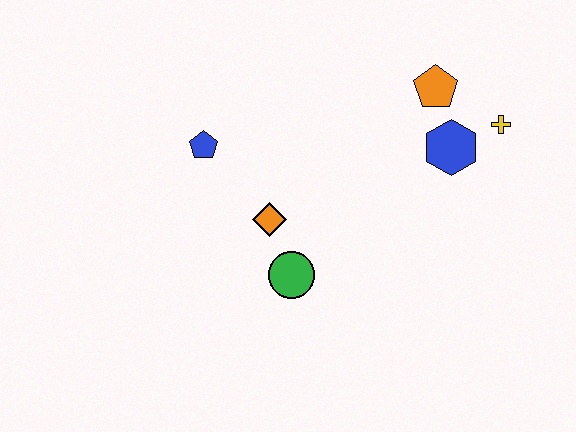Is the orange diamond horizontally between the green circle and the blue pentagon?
Yes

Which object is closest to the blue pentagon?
The orange diamond is closest to the blue pentagon.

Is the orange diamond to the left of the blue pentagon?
No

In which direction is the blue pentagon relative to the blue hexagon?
The blue pentagon is to the left of the blue hexagon.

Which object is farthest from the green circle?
The yellow cross is farthest from the green circle.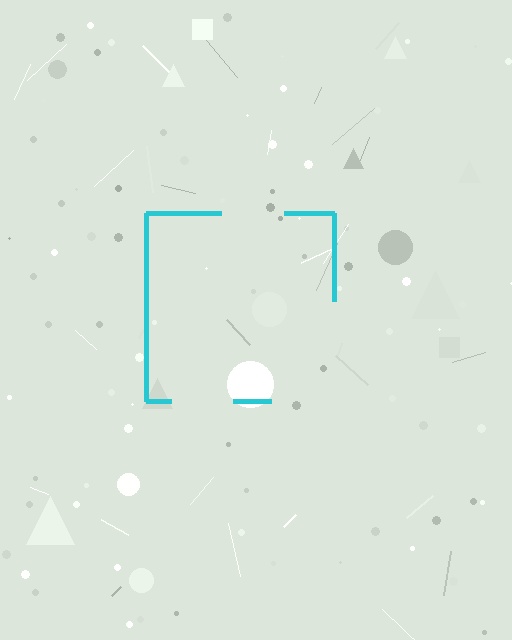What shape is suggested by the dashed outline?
The dashed outline suggests a square.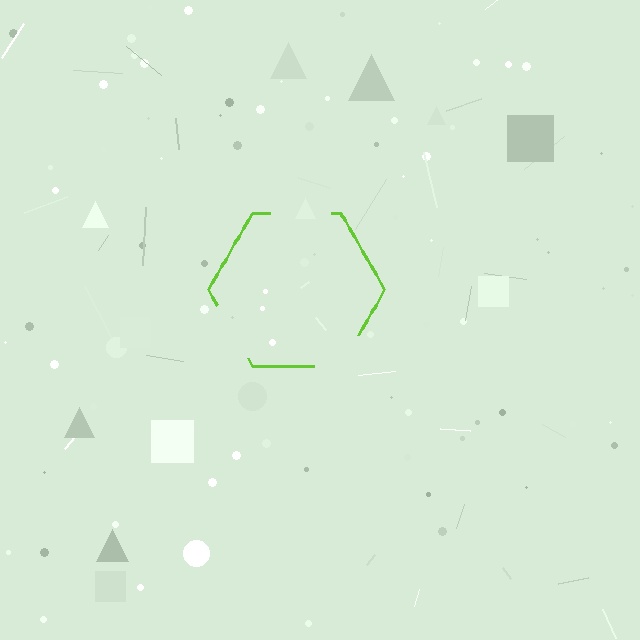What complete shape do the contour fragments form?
The contour fragments form a hexagon.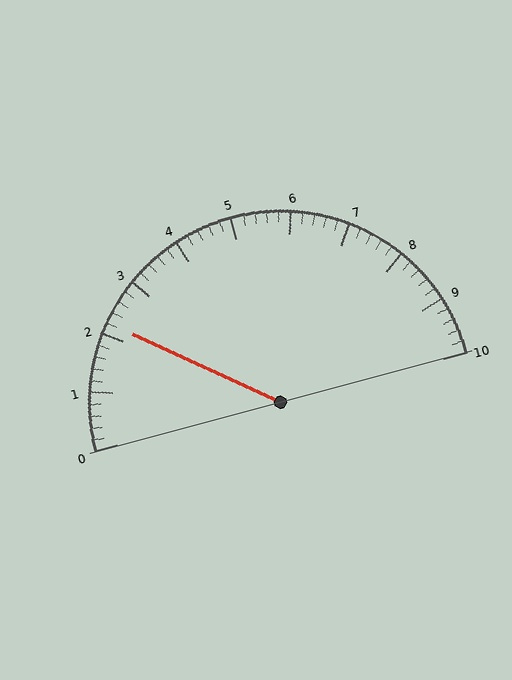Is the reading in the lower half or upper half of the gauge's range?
The reading is in the lower half of the range (0 to 10).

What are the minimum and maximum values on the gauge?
The gauge ranges from 0 to 10.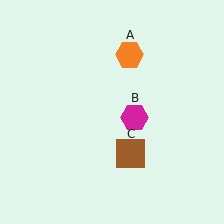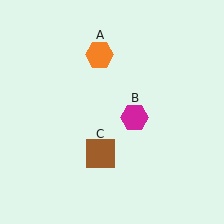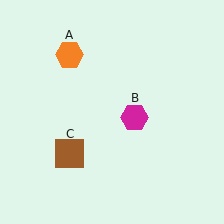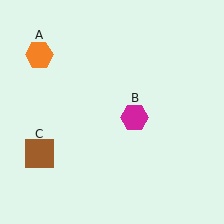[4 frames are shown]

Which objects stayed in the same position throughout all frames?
Magenta hexagon (object B) remained stationary.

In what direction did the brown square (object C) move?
The brown square (object C) moved left.